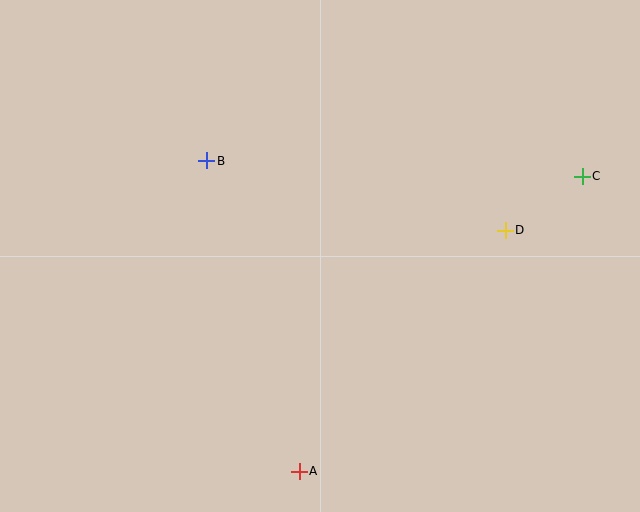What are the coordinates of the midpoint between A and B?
The midpoint between A and B is at (253, 316).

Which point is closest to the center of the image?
Point B at (207, 161) is closest to the center.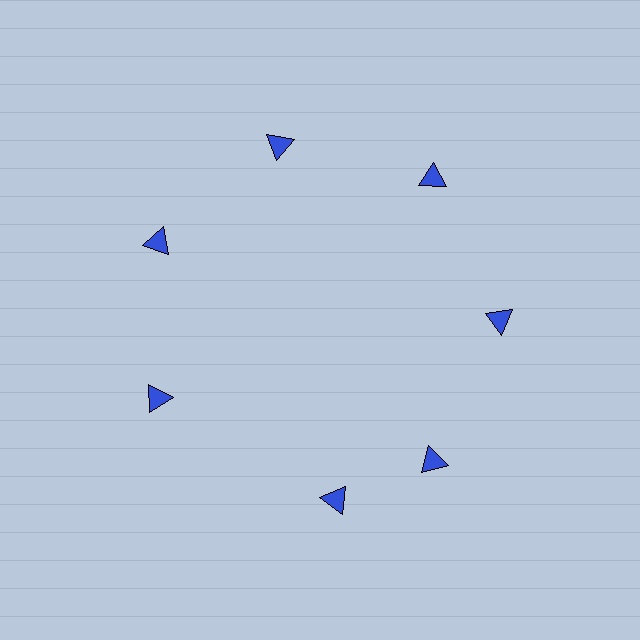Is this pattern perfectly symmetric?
No. The 7 blue triangles are arranged in a ring, but one element near the 6 o'clock position is rotated out of alignment along the ring, breaking the 7-fold rotational symmetry.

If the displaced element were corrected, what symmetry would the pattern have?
It would have 7-fold rotational symmetry — the pattern would map onto itself every 51 degrees.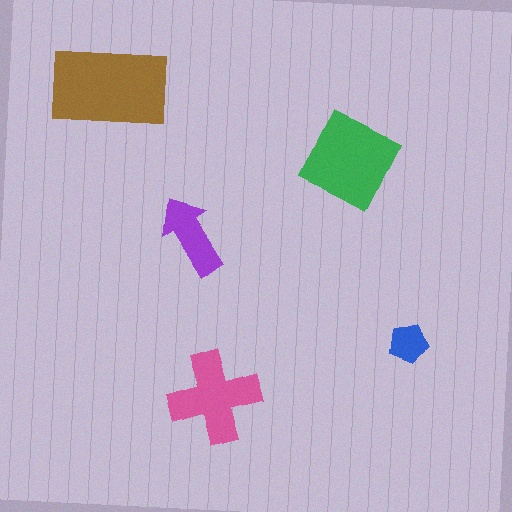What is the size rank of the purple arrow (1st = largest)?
4th.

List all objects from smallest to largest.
The blue pentagon, the purple arrow, the pink cross, the green square, the brown rectangle.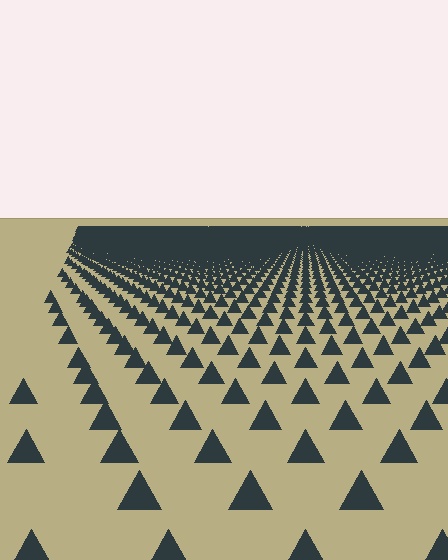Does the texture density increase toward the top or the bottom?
Density increases toward the top.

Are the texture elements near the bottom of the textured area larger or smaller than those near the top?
Larger. Near the bottom, elements are closer to the viewer and appear at a bigger on-screen size.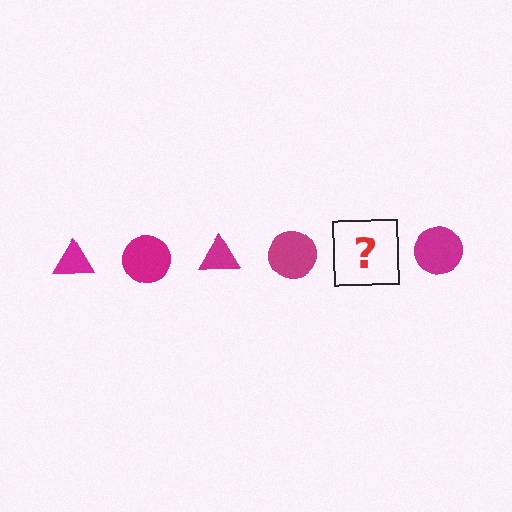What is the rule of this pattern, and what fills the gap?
The rule is that the pattern cycles through triangle, circle shapes in magenta. The gap should be filled with a magenta triangle.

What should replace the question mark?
The question mark should be replaced with a magenta triangle.